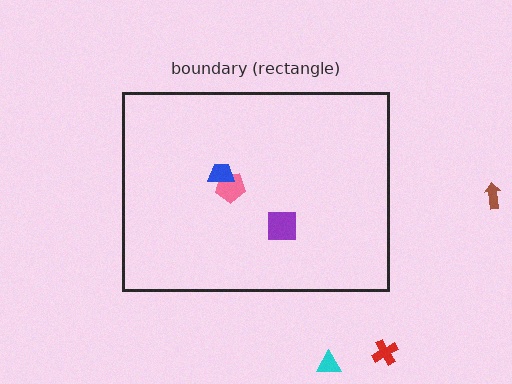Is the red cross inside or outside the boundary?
Outside.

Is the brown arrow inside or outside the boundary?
Outside.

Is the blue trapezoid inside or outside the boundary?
Inside.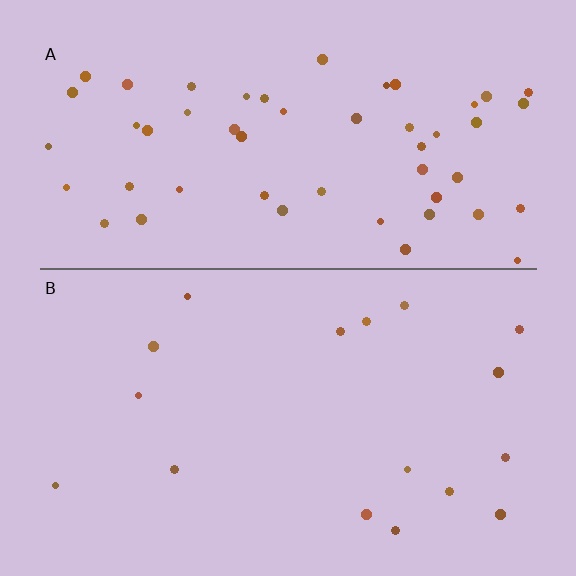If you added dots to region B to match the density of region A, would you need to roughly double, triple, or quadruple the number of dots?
Approximately triple.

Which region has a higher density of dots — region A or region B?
A (the top).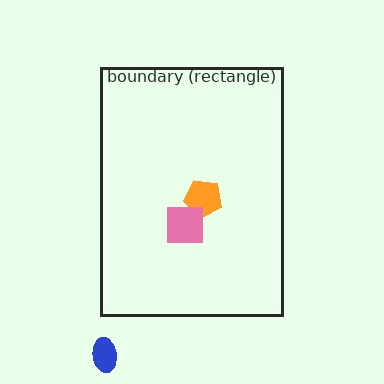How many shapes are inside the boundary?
2 inside, 1 outside.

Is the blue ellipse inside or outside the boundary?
Outside.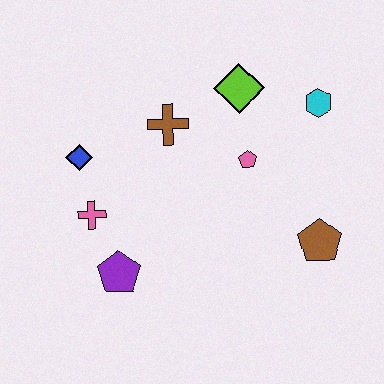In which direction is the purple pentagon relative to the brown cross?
The purple pentagon is below the brown cross.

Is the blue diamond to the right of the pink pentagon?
No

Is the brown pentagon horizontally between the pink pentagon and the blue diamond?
No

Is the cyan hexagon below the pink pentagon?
No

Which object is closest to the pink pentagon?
The lime diamond is closest to the pink pentagon.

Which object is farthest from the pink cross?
The cyan hexagon is farthest from the pink cross.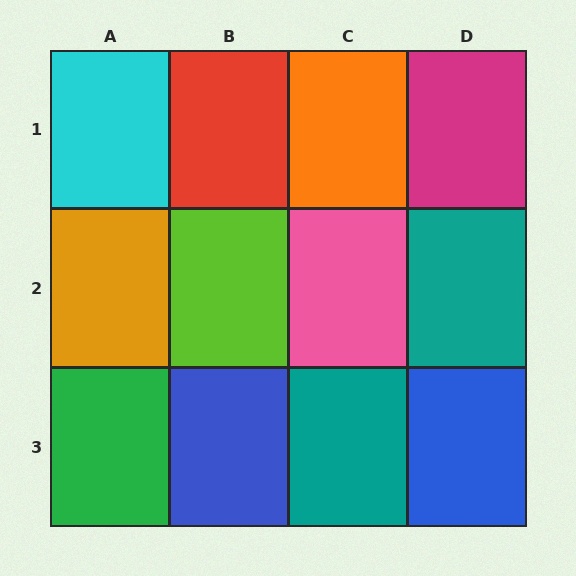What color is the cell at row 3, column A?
Green.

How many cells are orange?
2 cells are orange.